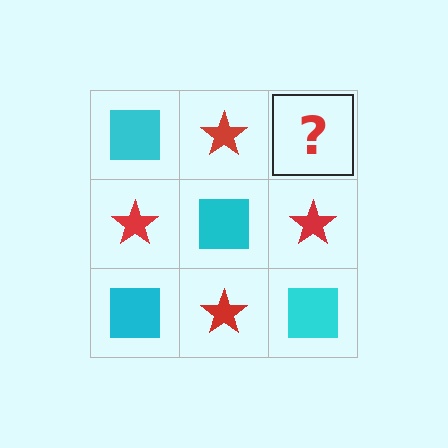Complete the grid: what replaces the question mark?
The question mark should be replaced with a cyan square.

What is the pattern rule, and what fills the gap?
The rule is that it alternates cyan square and red star in a checkerboard pattern. The gap should be filled with a cyan square.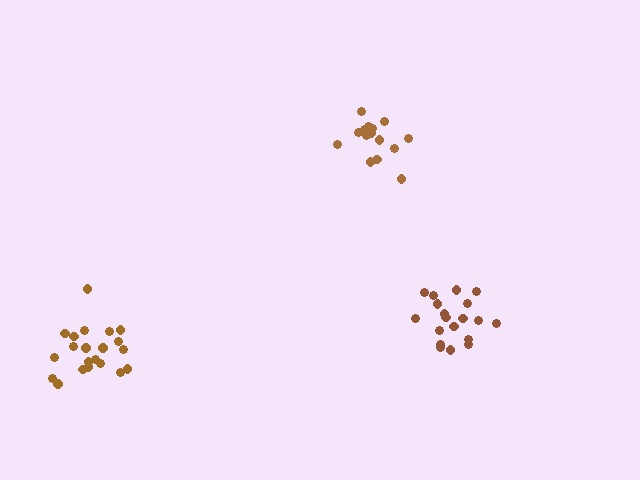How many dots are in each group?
Group 1: 15 dots, Group 2: 19 dots, Group 3: 21 dots (55 total).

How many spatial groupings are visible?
There are 3 spatial groupings.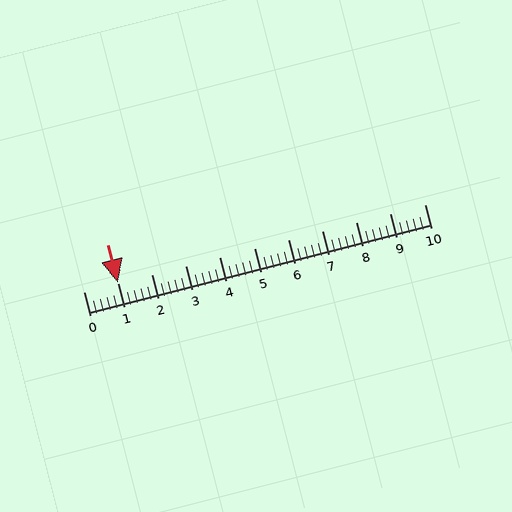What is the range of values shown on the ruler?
The ruler shows values from 0 to 10.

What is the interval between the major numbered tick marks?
The major tick marks are spaced 1 units apart.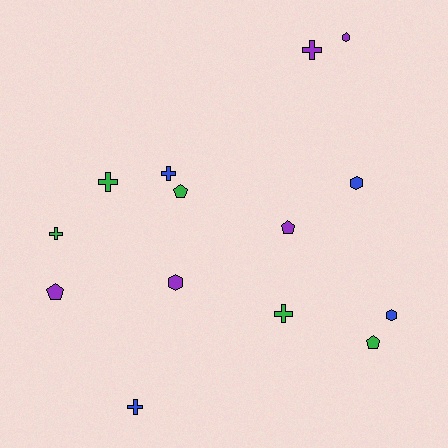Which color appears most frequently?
Purple, with 5 objects.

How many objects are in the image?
There are 14 objects.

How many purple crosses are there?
There is 1 purple cross.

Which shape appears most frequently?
Cross, with 6 objects.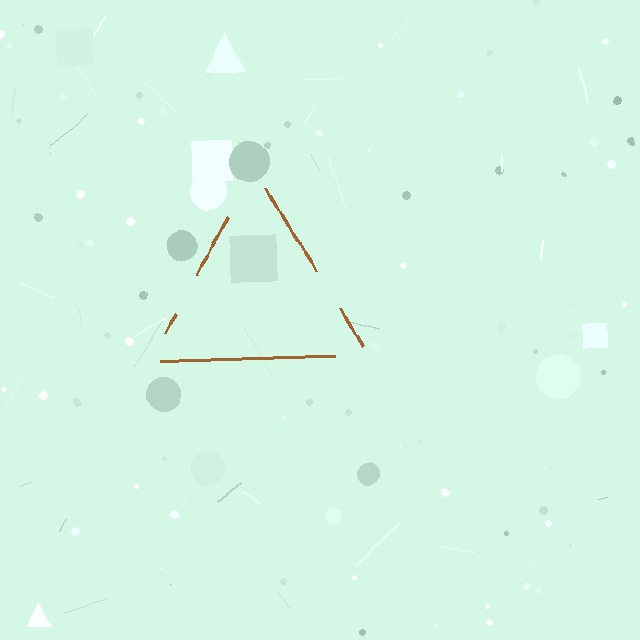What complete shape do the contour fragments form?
The contour fragments form a triangle.